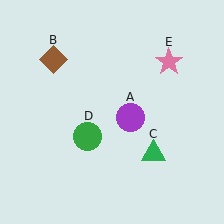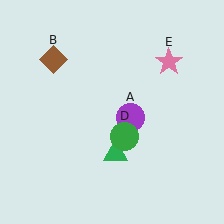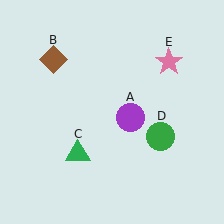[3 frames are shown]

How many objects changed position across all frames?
2 objects changed position: green triangle (object C), green circle (object D).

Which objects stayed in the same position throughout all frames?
Purple circle (object A) and brown diamond (object B) and pink star (object E) remained stationary.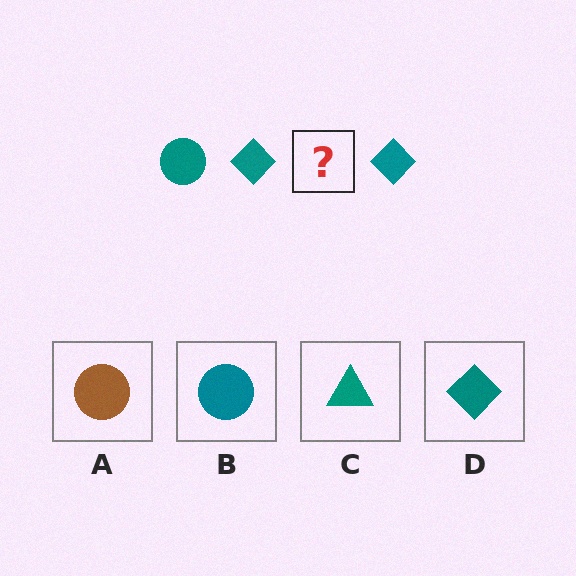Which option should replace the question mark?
Option B.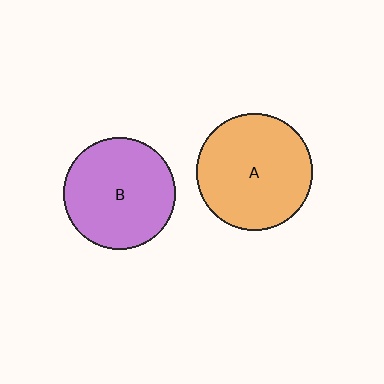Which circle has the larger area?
Circle A (orange).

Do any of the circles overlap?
No, none of the circles overlap.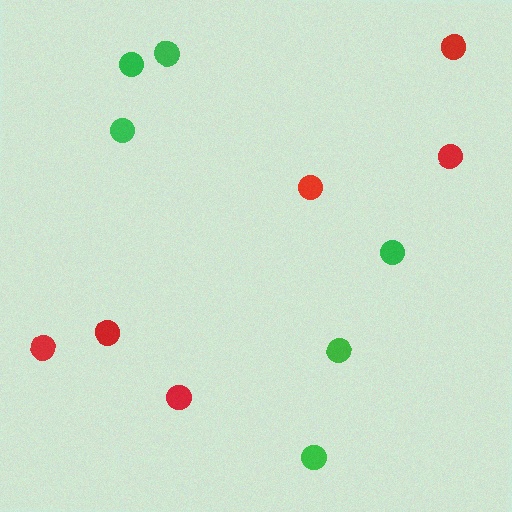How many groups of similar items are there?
There are 2 groups: one group of green circles (6) and one group of red circles (6).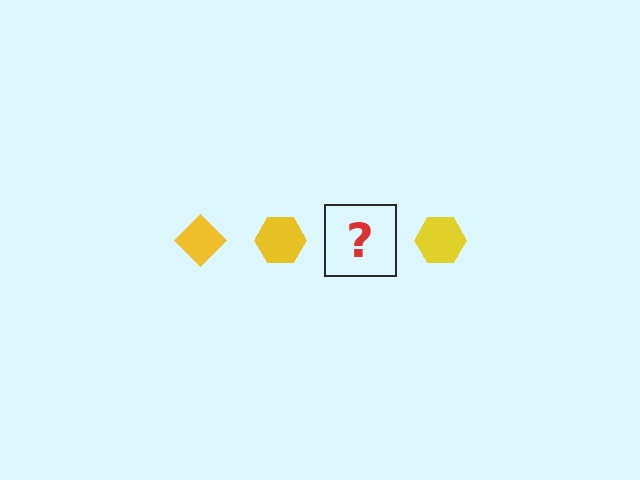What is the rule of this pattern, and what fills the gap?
The rule is that the pattern cycles through diamond, hexagon shapes in yellow. The gap should be filled with a yellow diamond.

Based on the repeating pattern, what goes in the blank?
The blank should be a yellow diamond.